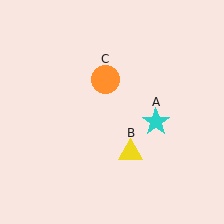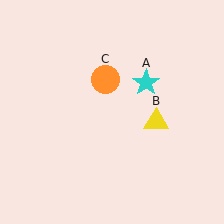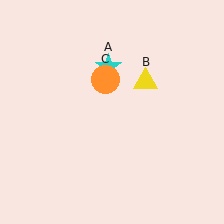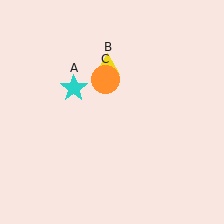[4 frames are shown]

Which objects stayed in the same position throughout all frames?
Orange circle (object C) remained stationary.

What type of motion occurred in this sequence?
The cyan star (object A), yellow triangle (object B) rotated counterclockwise around the center of the scene.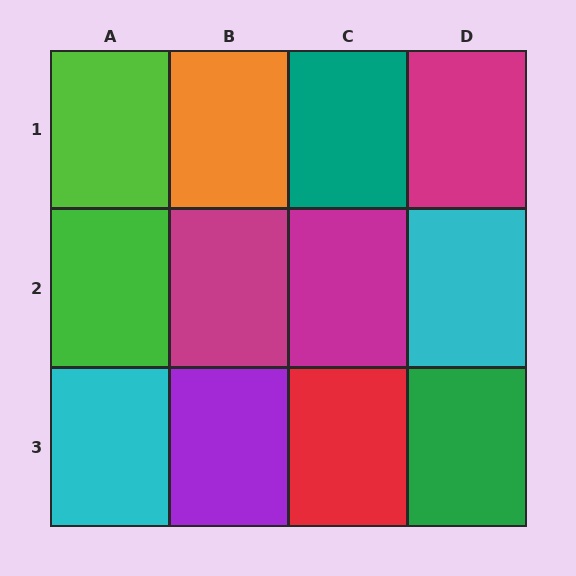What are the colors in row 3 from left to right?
Cyan, purple, red, green.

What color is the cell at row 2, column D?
Cyan.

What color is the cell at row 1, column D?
Magenta.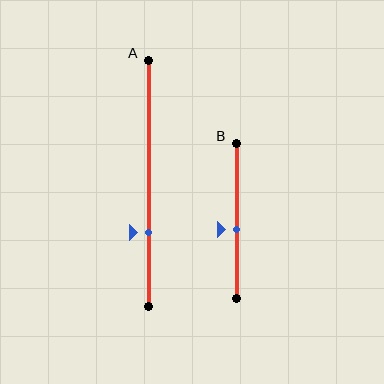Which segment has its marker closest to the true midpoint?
Segment B has its marker closest to the true midpoint.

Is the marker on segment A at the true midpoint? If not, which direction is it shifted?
No, the marker on segment A is shifted downward by about 20% of the segment length.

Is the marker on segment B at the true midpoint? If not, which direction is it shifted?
No, the marker on segment B is shifted downward by about 6% of the segment length.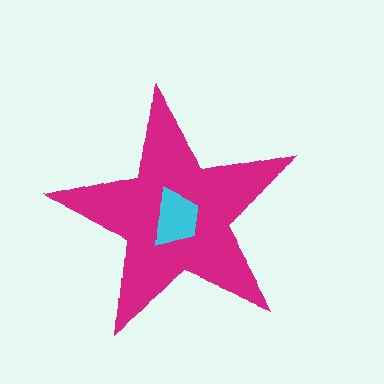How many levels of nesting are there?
2.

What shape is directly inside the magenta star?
The cyan trapezoid.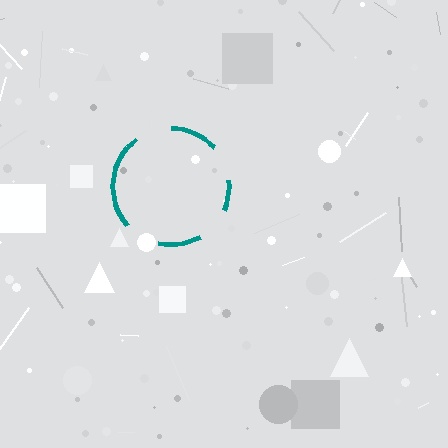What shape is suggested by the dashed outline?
The dashed outline suggests a circle.